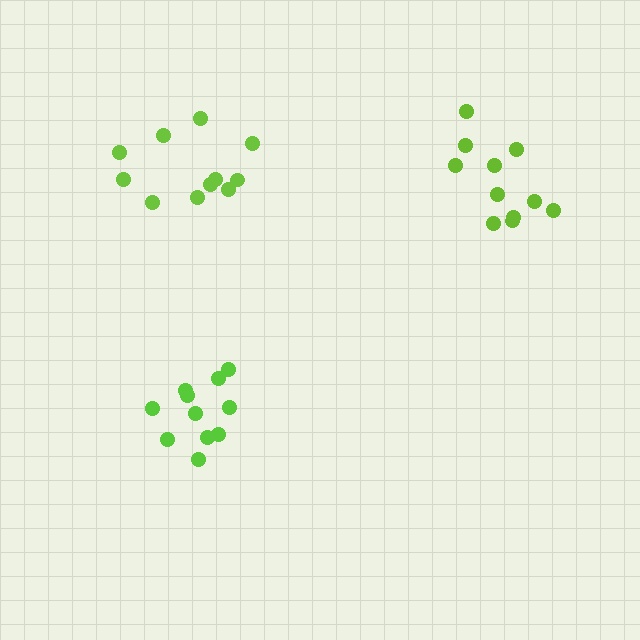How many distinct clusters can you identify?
There are 3 distinct clusters.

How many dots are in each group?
Group 1: 11 dots, Group 2: 11 dots, Group 3: 11 dots (33 total).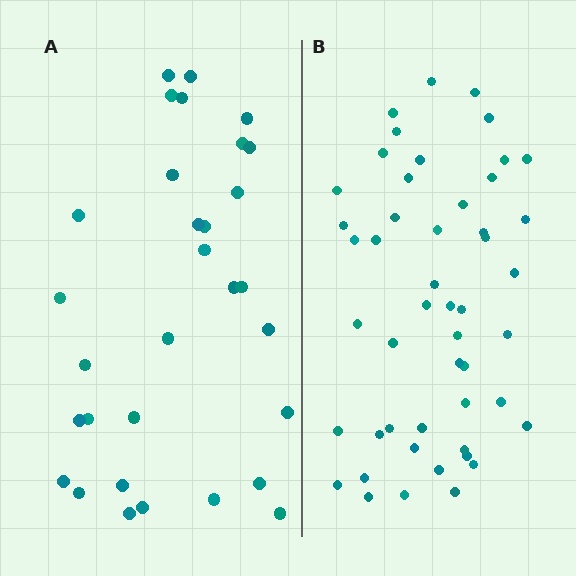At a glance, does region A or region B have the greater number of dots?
Region B (the right region) has more dots.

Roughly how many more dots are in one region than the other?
Region B has approximately 20 more dots than region A.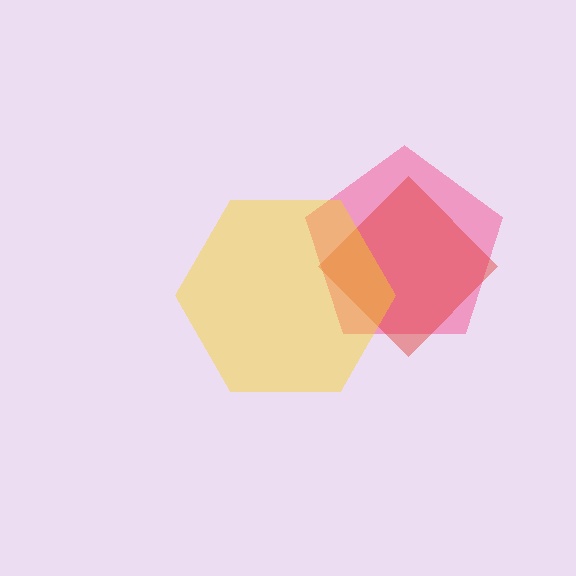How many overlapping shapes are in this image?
There are 3 overlapping shapes in the image.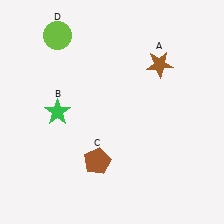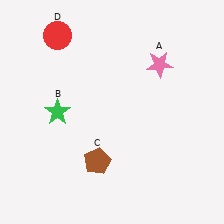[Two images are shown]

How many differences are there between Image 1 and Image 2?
There are 2 differences between the two images.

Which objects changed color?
A changed from brown to pink. D changed from lime to red.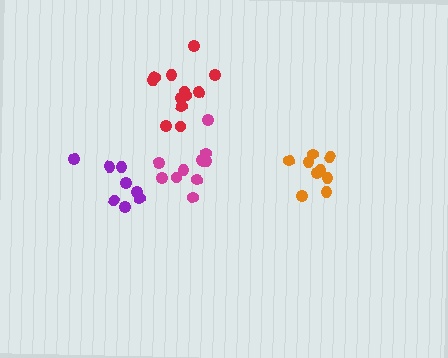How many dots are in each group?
Group 1: 12 dots, Group 2: 10 dots, Group 3: 8 dots, Group 4: 9 dots (39 total).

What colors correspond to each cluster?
The clusters are colored: red, magenta, purple, orange.